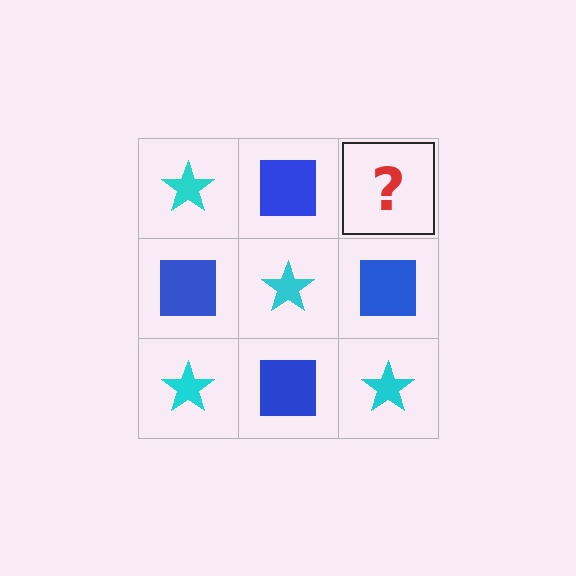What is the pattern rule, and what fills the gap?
The rule is that it alternates cyan star and blue square in a checkerboard pattern. The gap should be filled with a cyan star.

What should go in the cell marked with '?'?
The missing cell should contain a cyan star.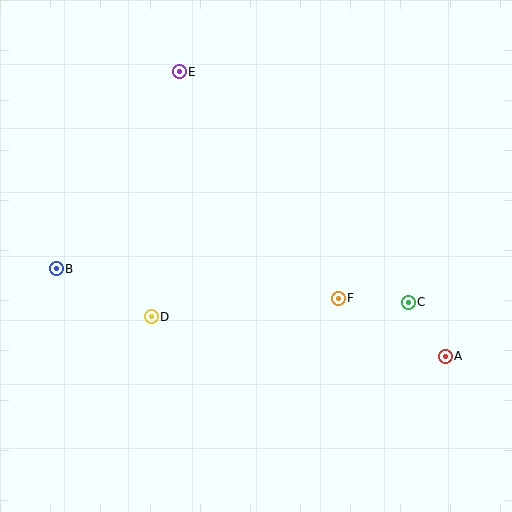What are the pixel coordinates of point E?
Point E is at (179, 72).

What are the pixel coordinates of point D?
Point D is at (151, 317).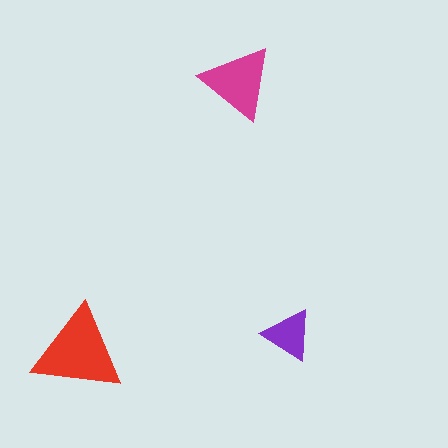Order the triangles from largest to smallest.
the red one, the magenta one, the purple one.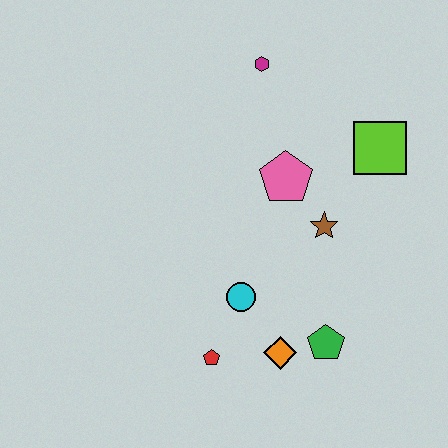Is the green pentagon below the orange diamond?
No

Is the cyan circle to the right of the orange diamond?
No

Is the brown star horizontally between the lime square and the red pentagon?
Yes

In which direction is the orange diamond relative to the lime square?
The orange diamond is below the lime square.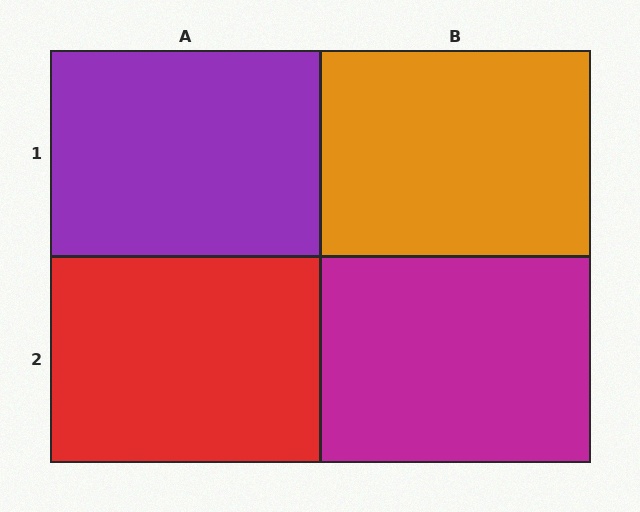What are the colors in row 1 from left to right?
Purple, orange.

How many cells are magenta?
1 cell is magenta.